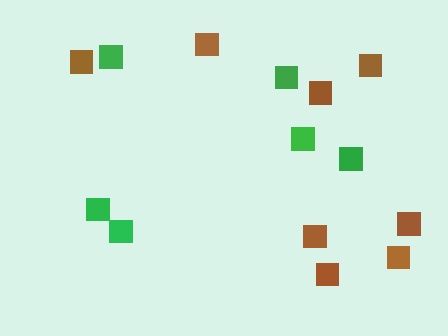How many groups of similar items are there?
There are 2 groups: one group of brown squares (8) and one group of green squares (6).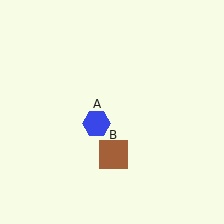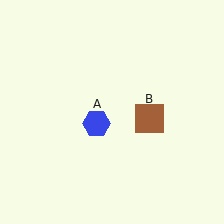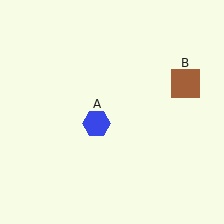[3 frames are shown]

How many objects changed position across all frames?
1 object changed position: brown square (object B).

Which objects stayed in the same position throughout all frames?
Blue hexagon (object A) remained stationary.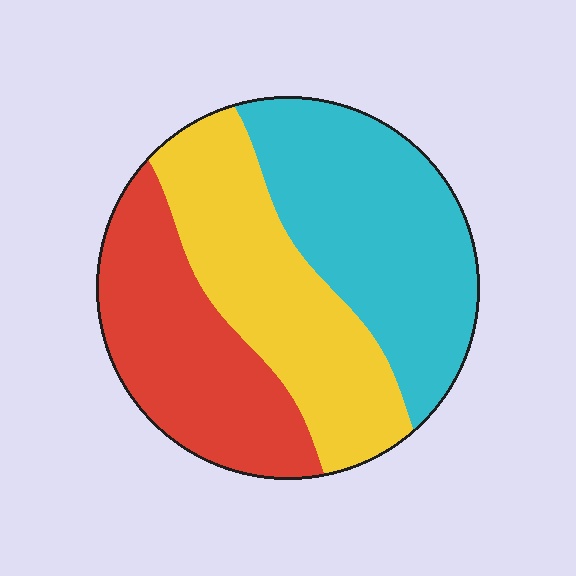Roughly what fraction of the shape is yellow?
Yellow takes up between a quarter and a half of the shape.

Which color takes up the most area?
Cyan, at roughly 35%.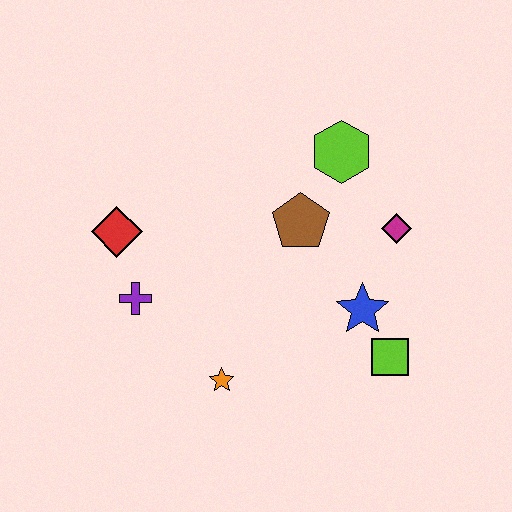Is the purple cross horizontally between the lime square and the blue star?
No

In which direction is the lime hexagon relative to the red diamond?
The lime hexagon is to the right of the red diamond.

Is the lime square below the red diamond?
Yes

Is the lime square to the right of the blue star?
Yes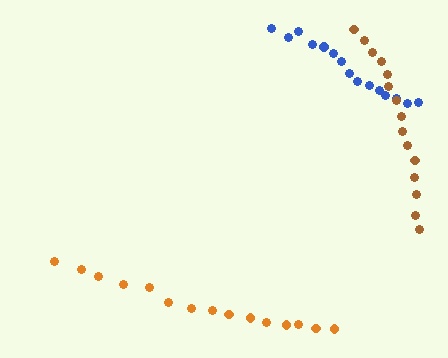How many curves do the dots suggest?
There are 3 distinct paths.